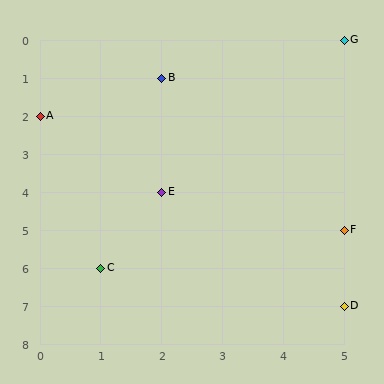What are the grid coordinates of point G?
Point G is at grid coordinates (5, 0).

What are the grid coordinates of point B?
Point B is at grid coordinates (2, 1).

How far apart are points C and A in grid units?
Points C and A are 1 column and 4 rows apart (about 4.1 grid units diagonally).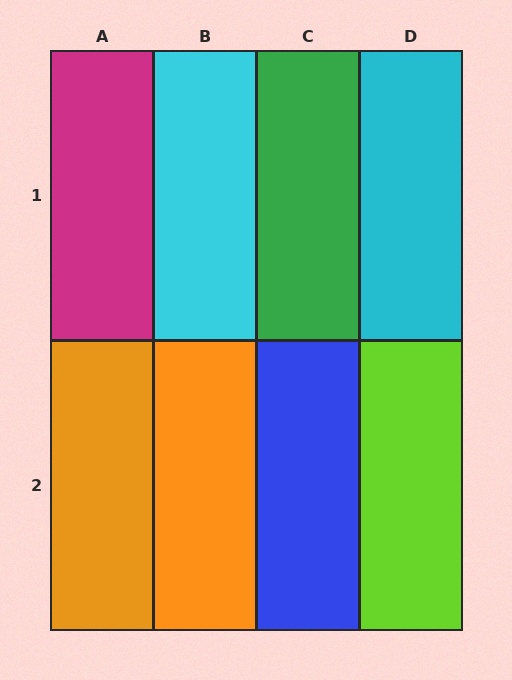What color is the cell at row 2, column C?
Blue.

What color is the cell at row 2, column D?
Lime.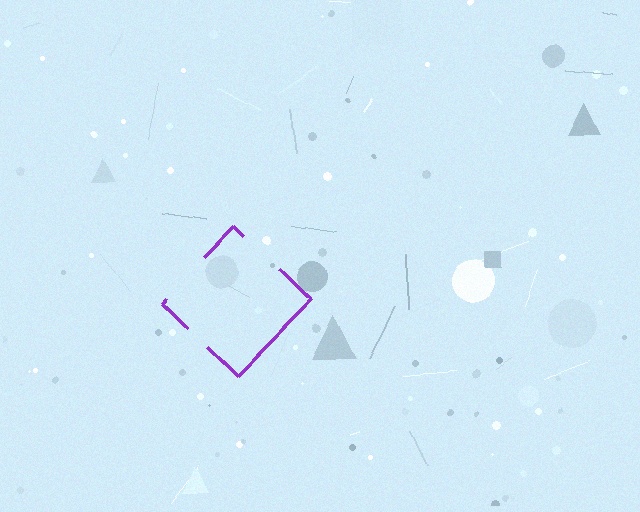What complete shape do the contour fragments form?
The contour fragments form a diamond.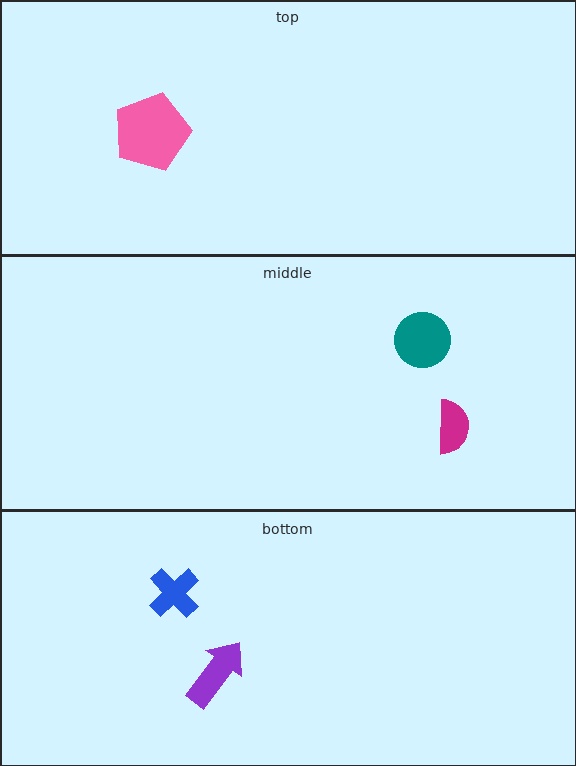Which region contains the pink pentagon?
The top region.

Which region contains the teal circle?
The middle region.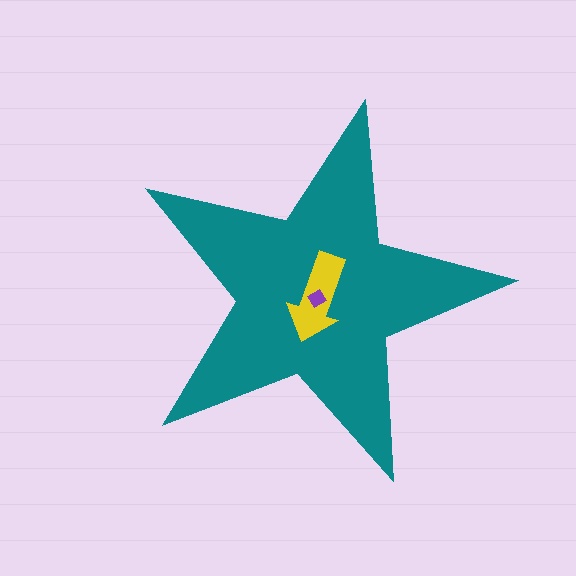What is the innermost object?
The purple diamond.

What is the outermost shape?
The teal star.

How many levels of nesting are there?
3.